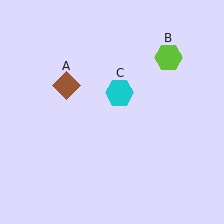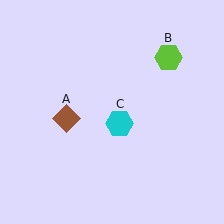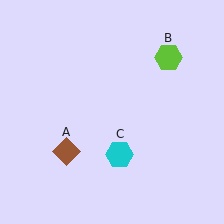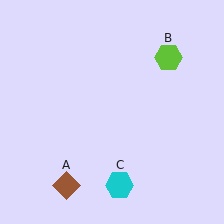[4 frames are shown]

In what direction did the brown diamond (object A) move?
The brown diamond (object A) moved down.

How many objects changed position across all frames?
2 objects changed position: brown diamond (object A), cyan hexagon (object C).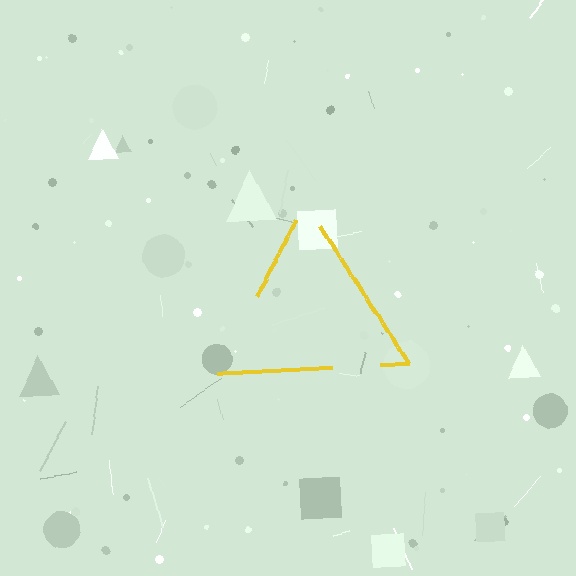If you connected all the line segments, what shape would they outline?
They would outline a triangle.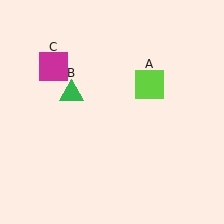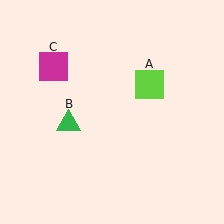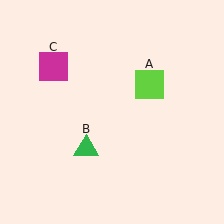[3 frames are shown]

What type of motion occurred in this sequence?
The green triangle (object B) rotated counterclockwise around the center of the scene.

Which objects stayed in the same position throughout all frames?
Lime square (object A) and magenta square (object C) remained stationary.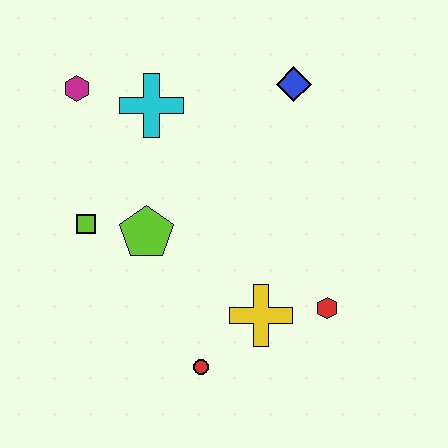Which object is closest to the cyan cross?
The magenta hexagon is closest to the cyan cross.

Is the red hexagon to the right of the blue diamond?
Yes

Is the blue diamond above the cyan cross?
Yes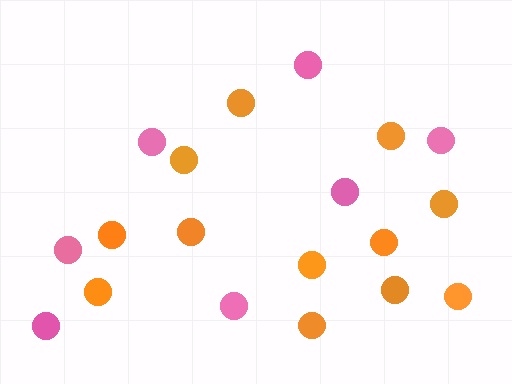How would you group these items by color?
There are 2 groups: one group of pink circles (7) and one group of orange circles (12).